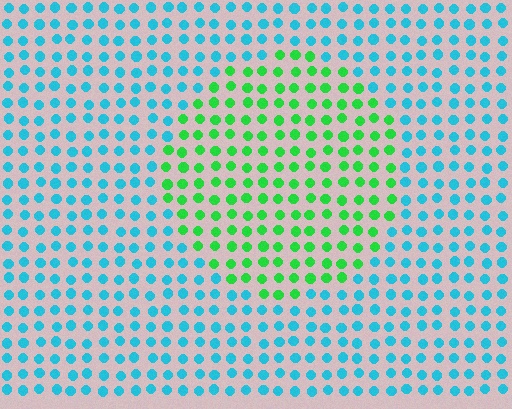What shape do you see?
I see a circle.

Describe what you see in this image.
The image is filled with small cyan elements in a uniform arrangement. A circle-shaped region is visible where the elements are tinted to a slightly different hue, forming a subtle color boundary.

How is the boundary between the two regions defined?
The boundary is defined purely by a slight shift in hue (about 60 degrees). Spacing, size, and orientation are identical on both sides.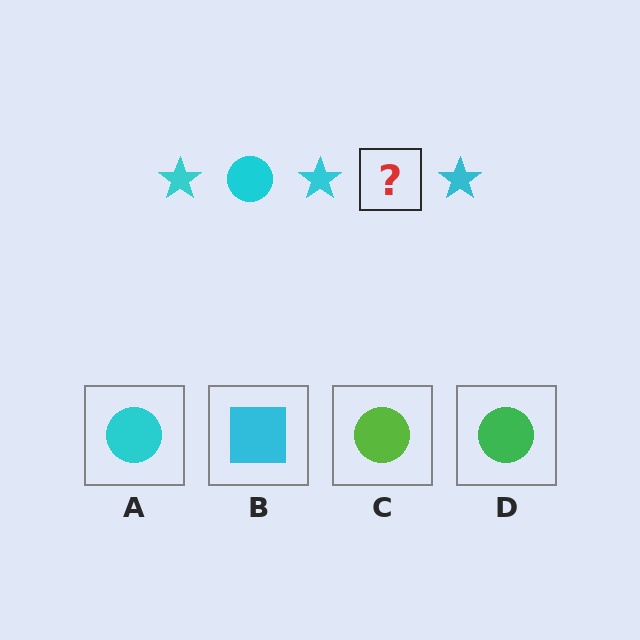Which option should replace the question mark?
Option A.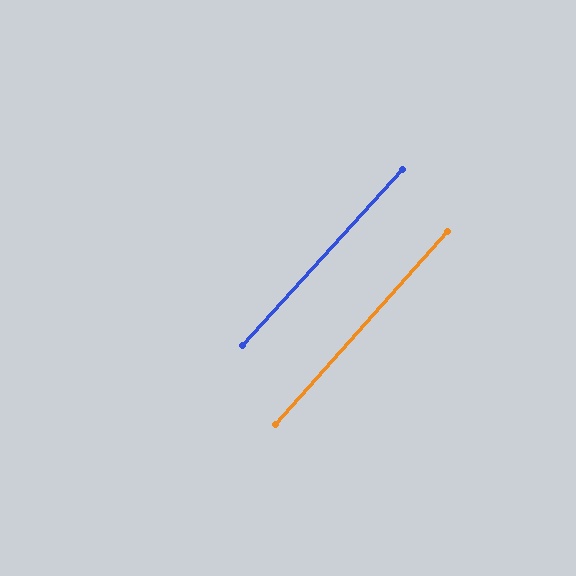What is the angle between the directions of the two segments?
Approximately 0 degrees.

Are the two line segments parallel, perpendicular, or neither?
Parallel — their directions differ by only 0.5°.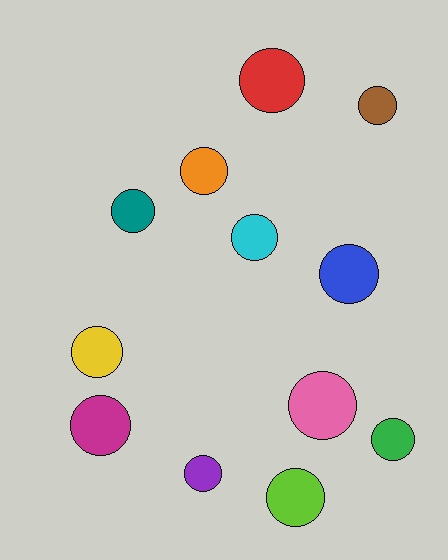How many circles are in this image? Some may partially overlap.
There are 12 circles.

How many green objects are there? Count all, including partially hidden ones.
There is 1 green object.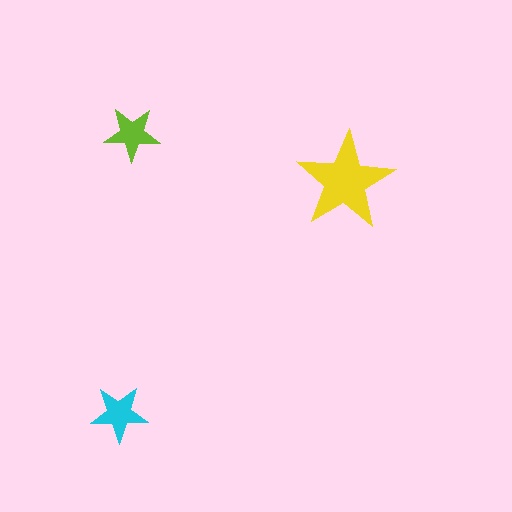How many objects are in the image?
There are 3 objects in the image.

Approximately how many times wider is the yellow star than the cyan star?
About 1.5 times wider.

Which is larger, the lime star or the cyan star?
The cyan one.